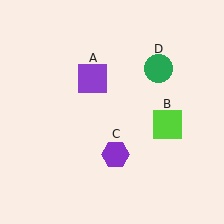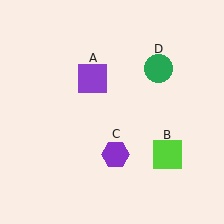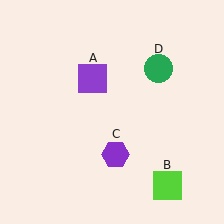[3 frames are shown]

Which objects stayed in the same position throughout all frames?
Purple square (object A) and purple hexagon (object C) and green circle (object D) remained stationary.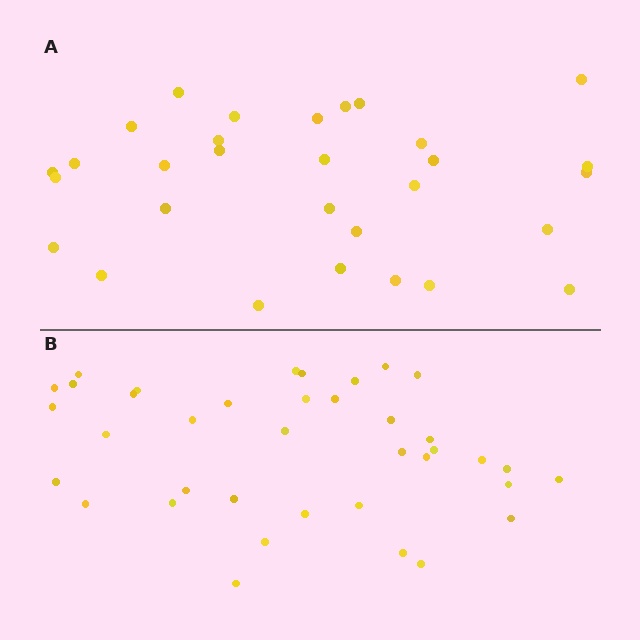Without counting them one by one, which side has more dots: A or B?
Region B (the bottom region) has more dots.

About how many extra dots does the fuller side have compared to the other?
Region B has roughly 8 or so more dots than region A.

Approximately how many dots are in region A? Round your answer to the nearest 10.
About 30 dots.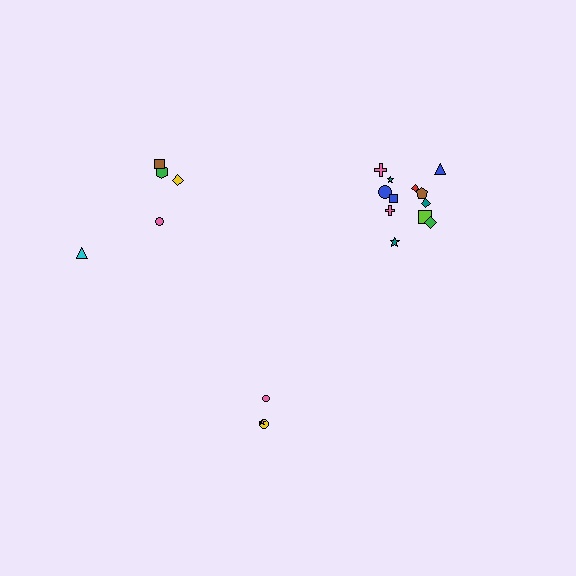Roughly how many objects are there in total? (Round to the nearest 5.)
Roughly 20 objects in total.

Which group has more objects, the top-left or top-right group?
The top-right group.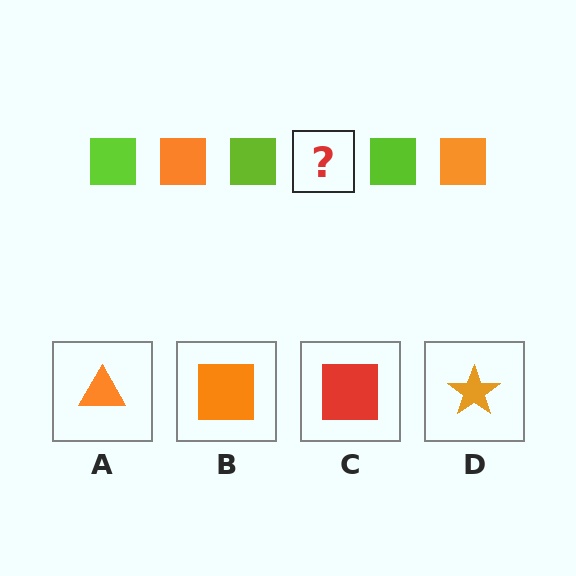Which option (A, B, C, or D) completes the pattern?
B.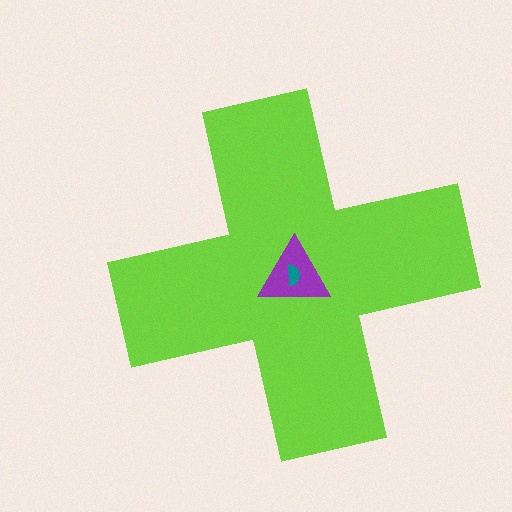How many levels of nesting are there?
3.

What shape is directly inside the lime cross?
The purple triangle.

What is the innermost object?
The teal semicircle.